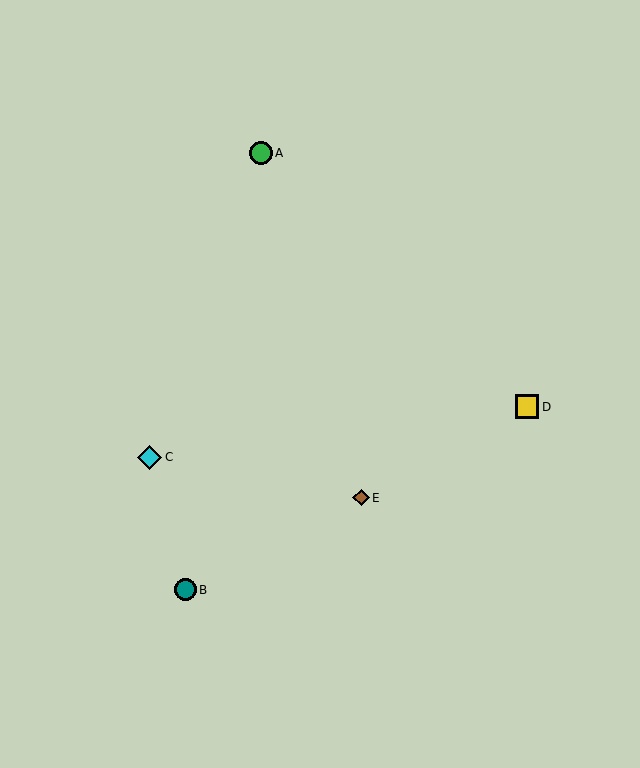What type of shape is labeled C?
Shape C is a cyan diamond.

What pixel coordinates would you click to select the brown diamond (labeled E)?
Click at (361, 498) to select the brown diamond E.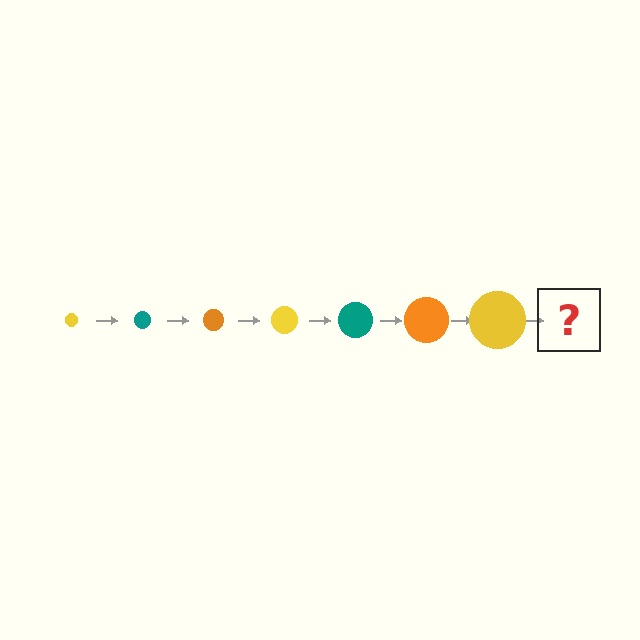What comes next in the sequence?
The next element should be a teal circle, larger than the previous one.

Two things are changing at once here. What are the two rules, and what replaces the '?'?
The two rules are that the circle grows larger each step and the color cycles through yellow, teal, and orange. The '?' should be a teal circle, larger than the previous one.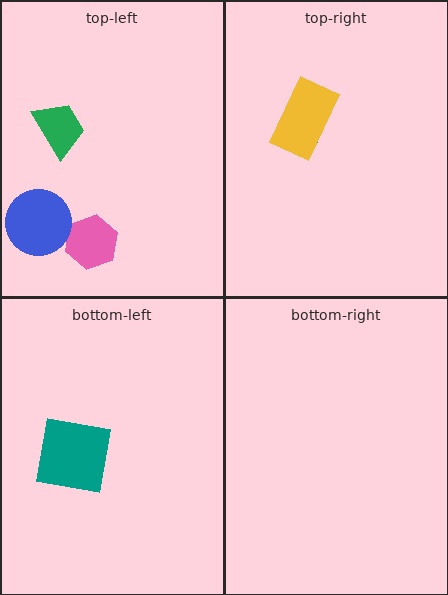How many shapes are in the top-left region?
3.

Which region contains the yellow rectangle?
The top-right region.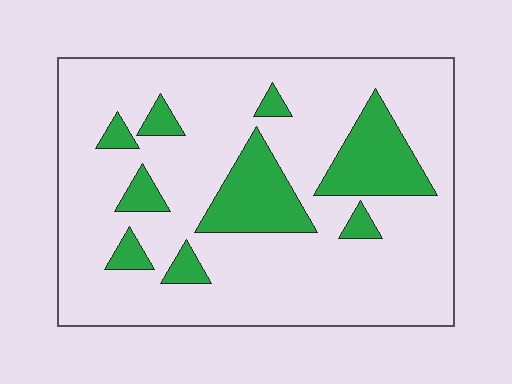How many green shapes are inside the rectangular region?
9.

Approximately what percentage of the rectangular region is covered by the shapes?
Approximately 20%.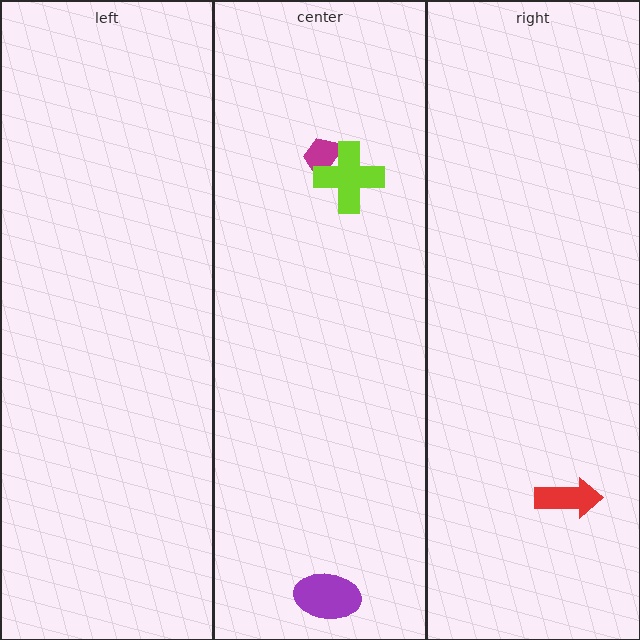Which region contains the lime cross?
The center region.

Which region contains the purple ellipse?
The center region.